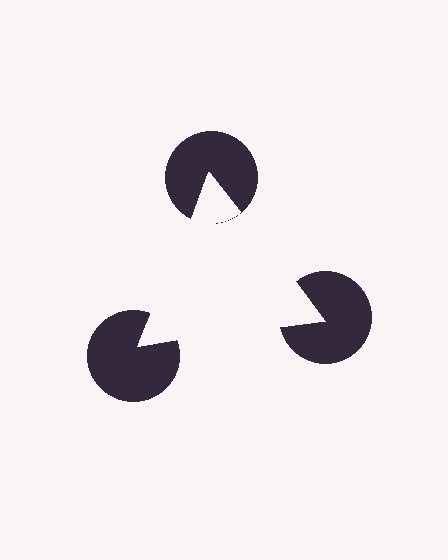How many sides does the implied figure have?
3 sides.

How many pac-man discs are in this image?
There are 3 — one at each vertex of the illusory triangle.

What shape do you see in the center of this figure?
An illusory triangle — its edges are inferred from the aligned wedge cuts in the pac-man discs, not physically drawn.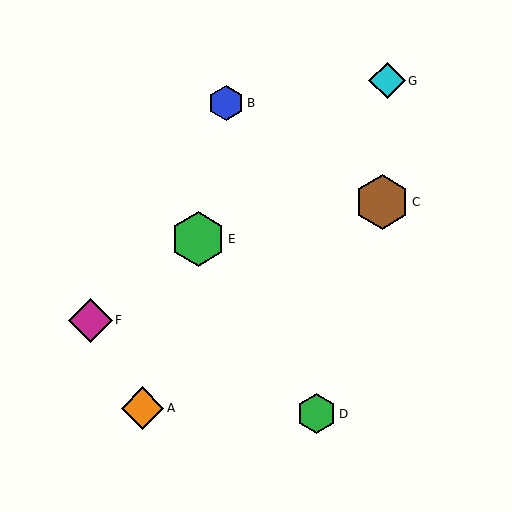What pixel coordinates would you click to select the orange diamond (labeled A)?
Click at (143, 408) to select the orange diamond A.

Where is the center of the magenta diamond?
The center of the magenta diamond is at (90, 320).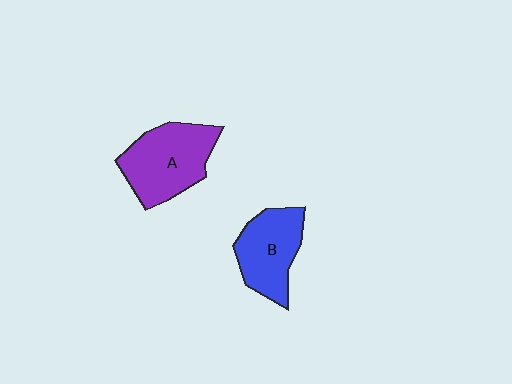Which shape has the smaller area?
Shape B (blue).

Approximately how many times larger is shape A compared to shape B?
Approximately 1.2 times.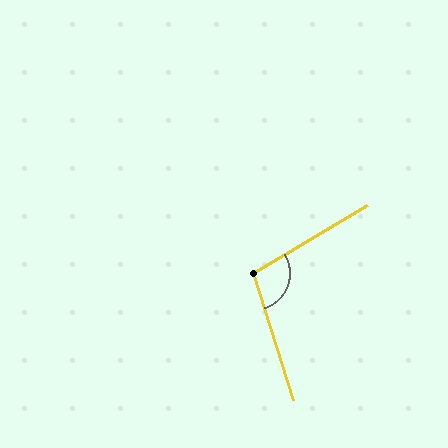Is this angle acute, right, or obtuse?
It is obtuse.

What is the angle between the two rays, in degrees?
Approximately 104 degrees.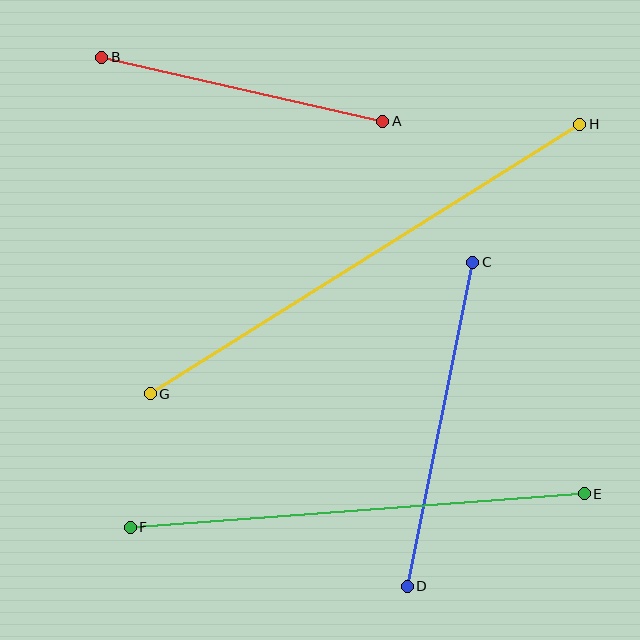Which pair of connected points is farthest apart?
Points G and H are farthest apart.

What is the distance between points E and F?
The distance is approximately 455 pixels.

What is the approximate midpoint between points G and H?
The midpoint is at approximately (365, 259) pixels.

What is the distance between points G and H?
The distance is approximately 507 pixels.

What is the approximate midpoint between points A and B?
The midpoint is at approximately (242, 89) pixels.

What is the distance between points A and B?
The distance is approximately 289 pixels.